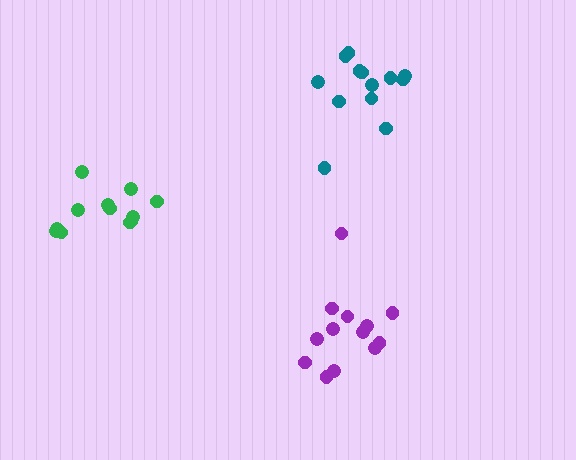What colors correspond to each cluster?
The clusters are colored: teal, green, purple.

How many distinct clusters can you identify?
There are 3 distinct clusters.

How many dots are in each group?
Group 1: 13 dots, Group 2: 12 dots, Group 3: 13 dots (38 total).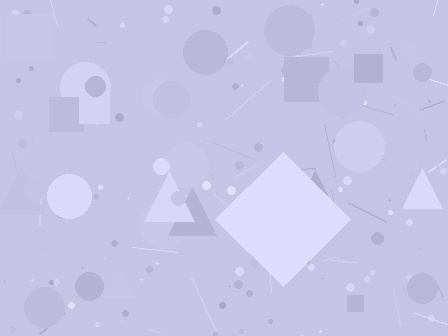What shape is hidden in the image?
A diamond is hidden in the image.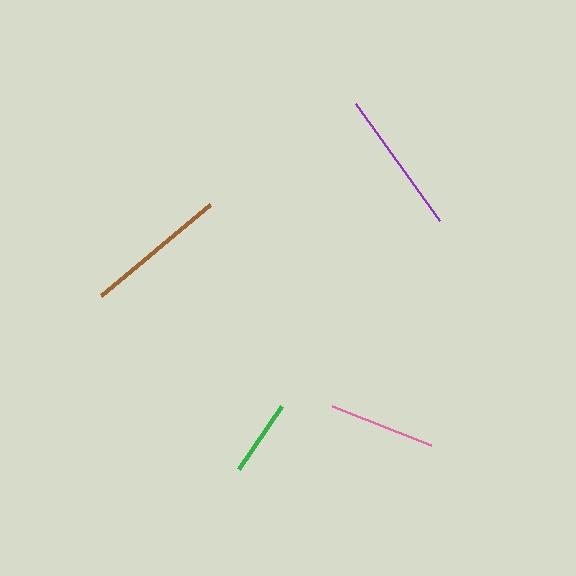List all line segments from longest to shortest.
From longest to shortest: purple, brown, pink, green.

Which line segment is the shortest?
The green line is the shortest at approximately 76 pixels.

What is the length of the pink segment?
The pink segment is approximately 107 pixels long.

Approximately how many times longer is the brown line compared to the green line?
The brown line is approximately 1.9 times the length of the green line.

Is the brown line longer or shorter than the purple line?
The purple line is longer than the brown line.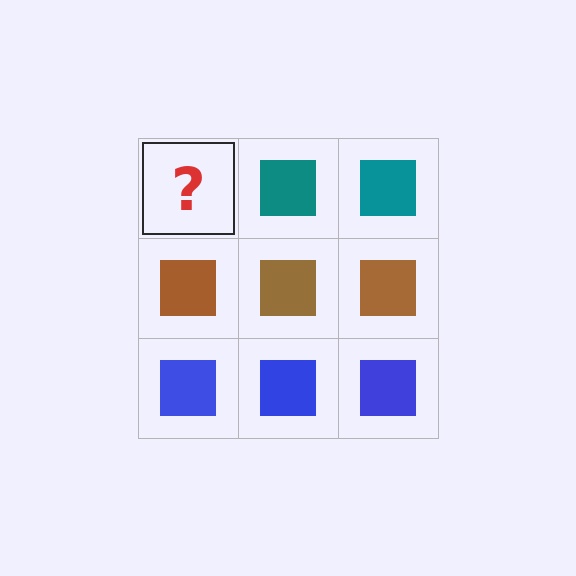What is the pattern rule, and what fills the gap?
The rule is that each row has a consistent color. The gap should be filled with a teal square.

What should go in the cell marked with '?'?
The missing cell should contain a teal square.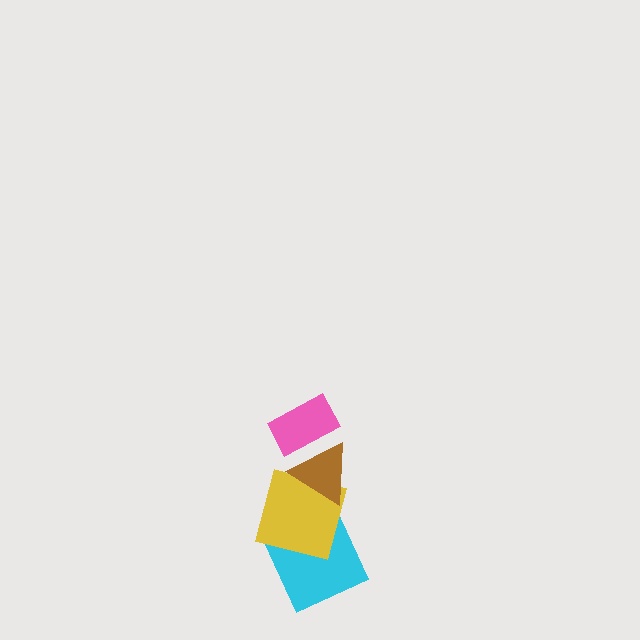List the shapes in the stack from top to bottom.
From top to bottom: the pink rectangle, the brown triangle, the yellow square, the cyan square.